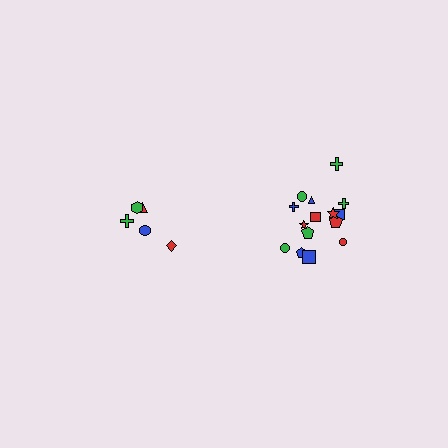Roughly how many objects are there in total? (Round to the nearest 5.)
Roughly 20 objects in total.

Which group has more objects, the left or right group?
The right group.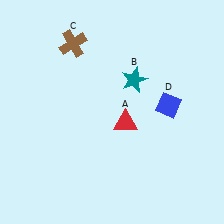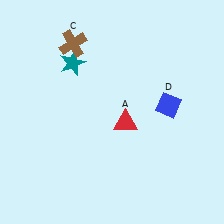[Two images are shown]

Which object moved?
The teal star (B) moved left.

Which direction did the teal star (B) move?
The teal star (B) moved left.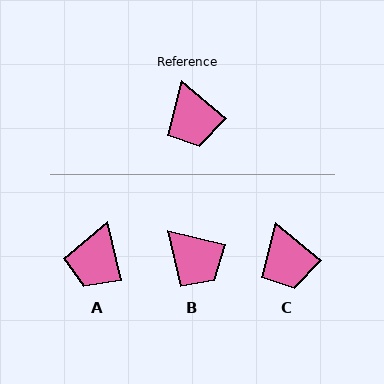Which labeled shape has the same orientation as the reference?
C.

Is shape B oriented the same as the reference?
No, it is off by about 27 degrees.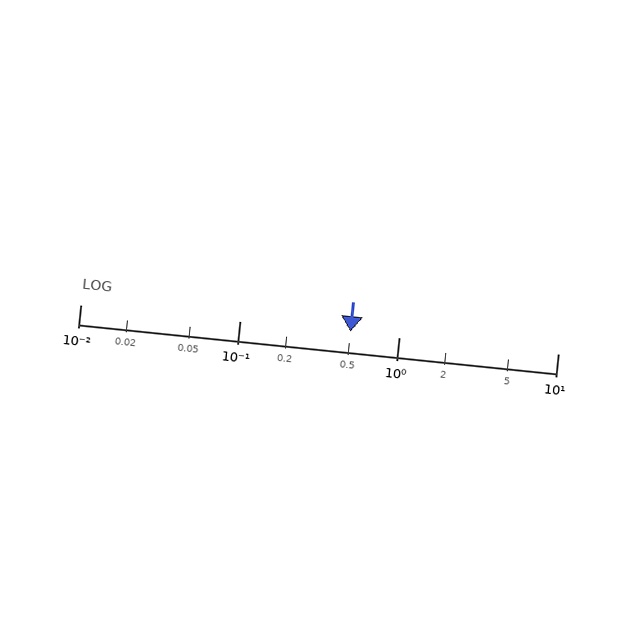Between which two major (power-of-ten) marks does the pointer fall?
The pointer is between 0.1 and 1.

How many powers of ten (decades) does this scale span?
The scale spans 3 decades, from 0.01 to 10.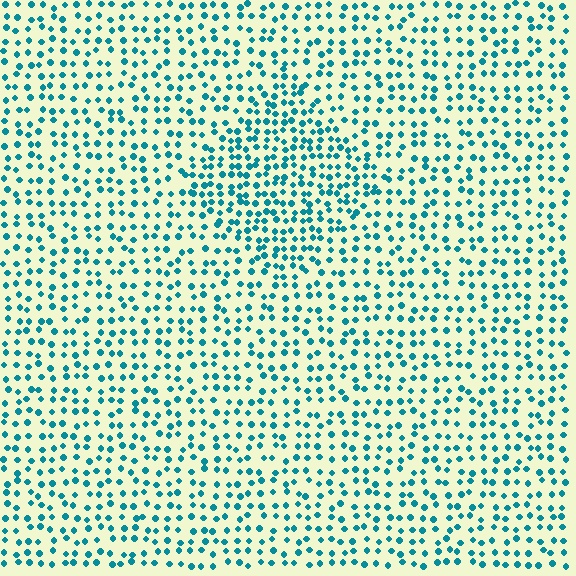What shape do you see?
I see a diamond.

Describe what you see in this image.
The image contains small teal elements arranged at two different densities. A diamond-shaped region is visible where the elements are more densely packed than the surrounding area.